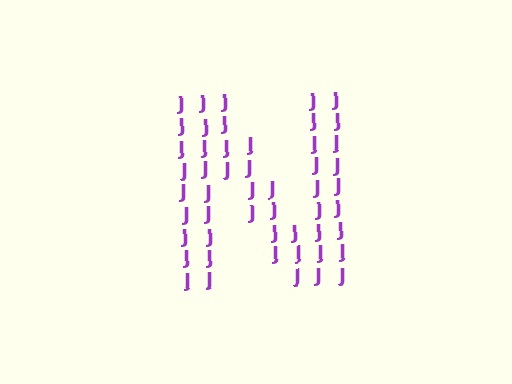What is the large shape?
The large shape is the letter N.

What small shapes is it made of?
It is made of small letter J's.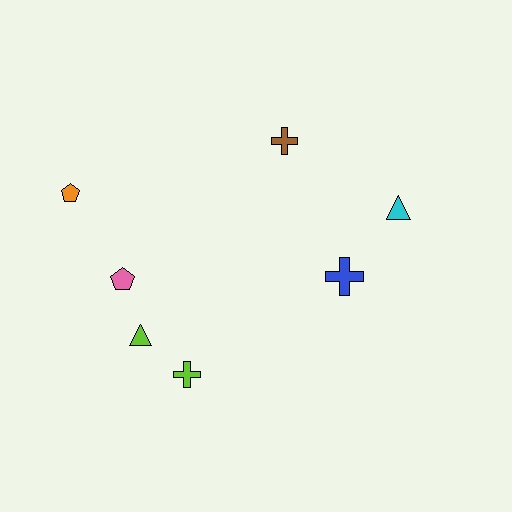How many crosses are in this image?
There are 3 crosses.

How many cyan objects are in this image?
There is 1 cyan object.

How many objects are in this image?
There are 7 objects.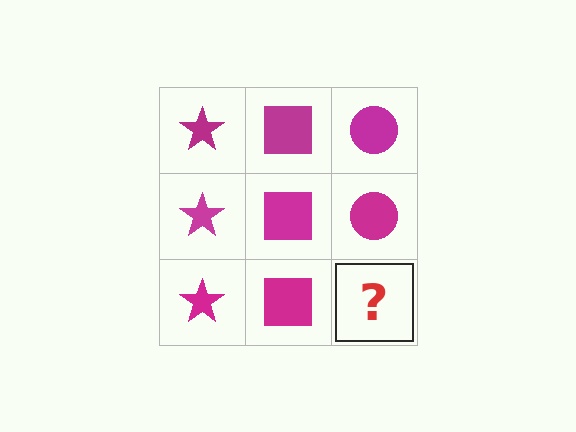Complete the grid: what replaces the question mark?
The question mark should be replaced with a magenta circle.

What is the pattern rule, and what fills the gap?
The rule is that each column has a consistent shape. The gap should be filled with a magenta circle.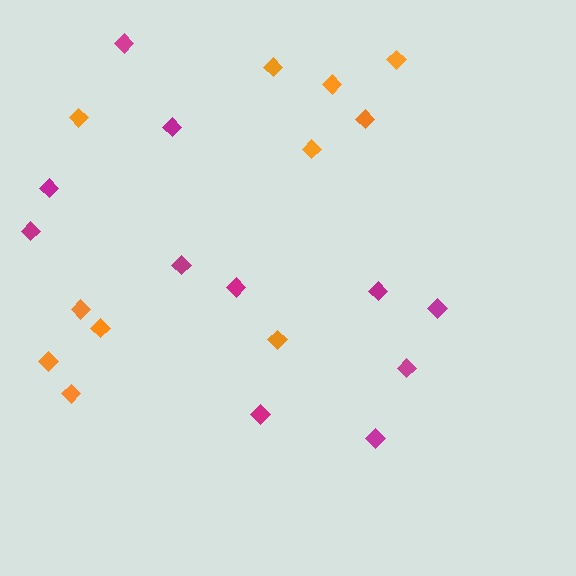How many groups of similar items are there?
There are 2 groups: one group of orange diamonds (11) and one group of magenta diamonds (11).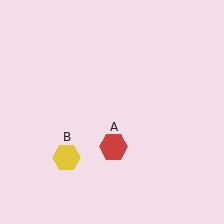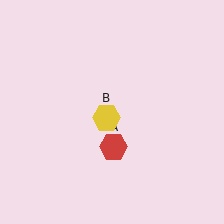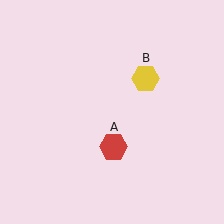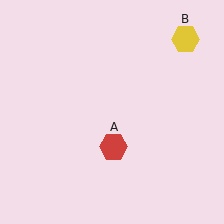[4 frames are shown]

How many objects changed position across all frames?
1 object changed position: yellow hexagon (object B).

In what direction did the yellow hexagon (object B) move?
The yellow hexagon (object B) moved up and to the right.